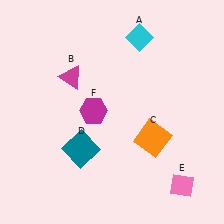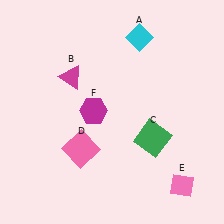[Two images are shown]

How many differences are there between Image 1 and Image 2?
There are 2 differences between the two images.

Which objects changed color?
C changed from orange to green. D changed from teal to pink.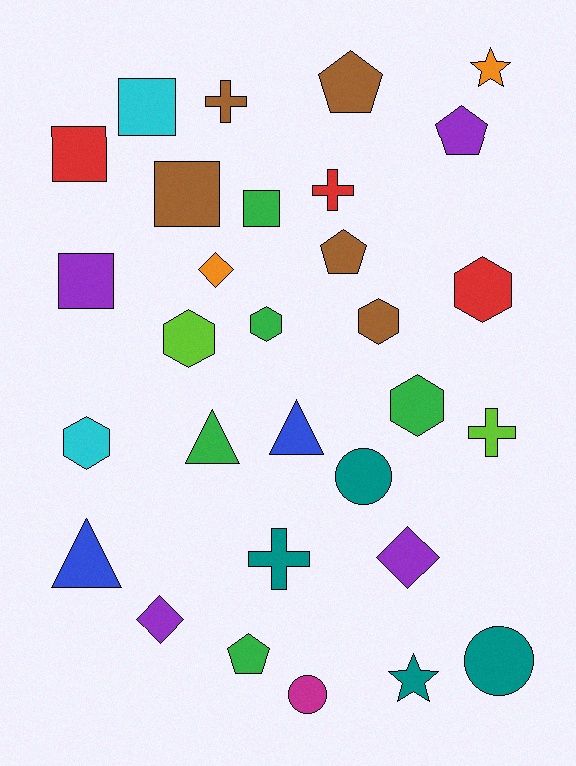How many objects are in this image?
There are 30 objects.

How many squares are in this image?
There are 5 squares.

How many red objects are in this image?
There are 3 red objects.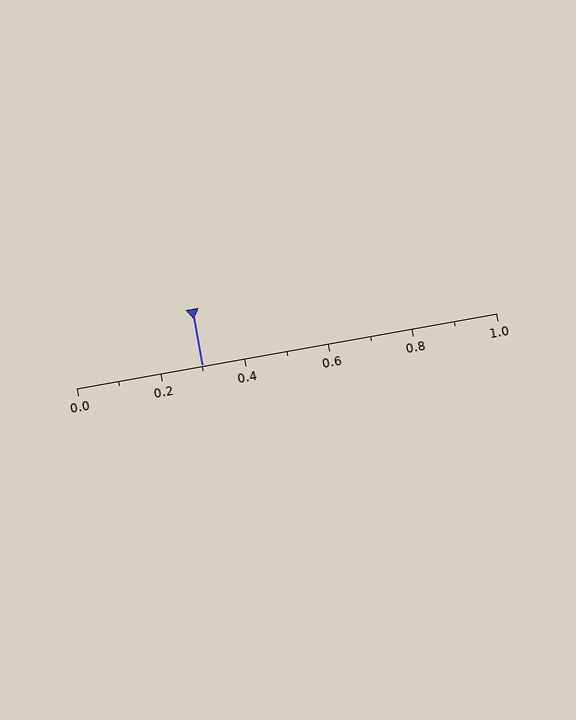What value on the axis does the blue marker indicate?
The marker indicates approximately 0.3.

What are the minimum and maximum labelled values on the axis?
The axis runs from 0.0 to 1.0.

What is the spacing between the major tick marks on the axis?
The major ticks are spaced 0.2 apart.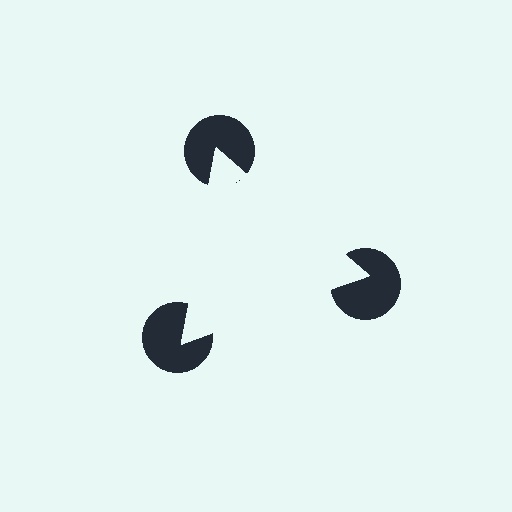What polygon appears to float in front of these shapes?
An illusory triangle — its edges are inferred from the aligned wedge cuts in the pac-man discs, not physically drawn.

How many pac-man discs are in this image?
There are 3 — one at each vertex of the illusory triangle.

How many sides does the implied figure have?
3 sides.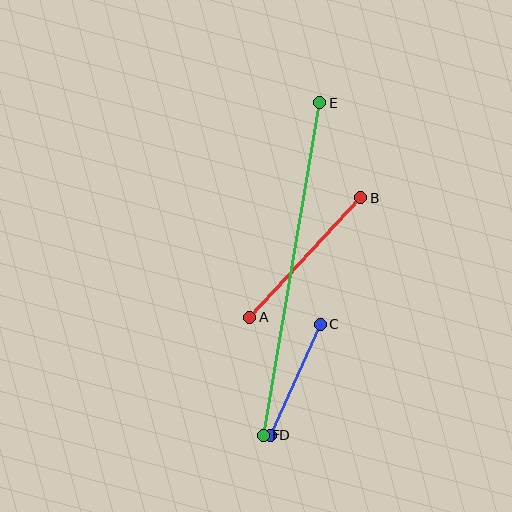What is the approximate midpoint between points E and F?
The midpoint is at approximately (292, 269) pixels.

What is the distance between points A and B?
The distance is approximately 163 pixels.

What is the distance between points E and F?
The distance is approximately 337 pixels.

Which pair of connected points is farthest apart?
Points E and F are farthest apart.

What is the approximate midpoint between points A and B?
The midpoint is at approximately (305, 258) pixels.